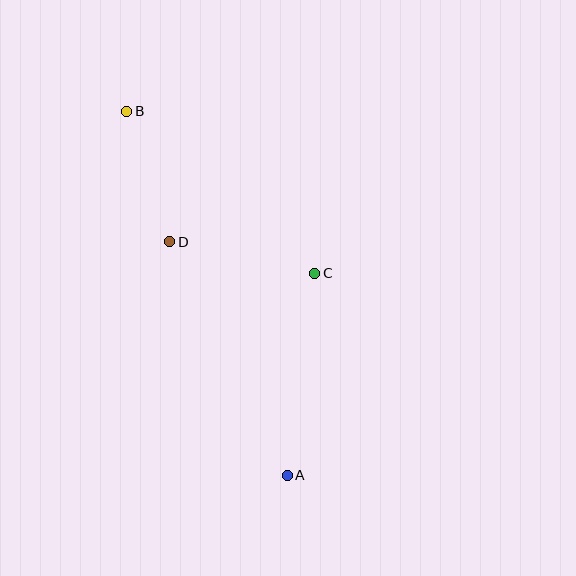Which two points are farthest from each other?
Points A and B are farthest from each other.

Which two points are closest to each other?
Points B and D are closest to each other.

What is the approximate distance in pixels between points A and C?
The distance between A and C is approximately 204 pixels.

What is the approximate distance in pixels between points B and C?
The distance between B and C is approximately 248 pixels.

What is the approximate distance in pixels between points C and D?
The distance between C and D is approximately 148 pixels.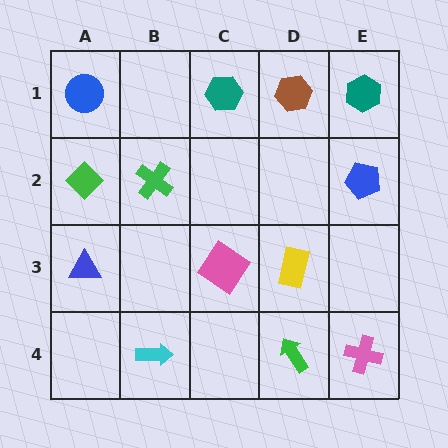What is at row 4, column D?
A green arrow.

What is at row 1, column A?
A blue circle.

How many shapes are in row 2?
3 shapes.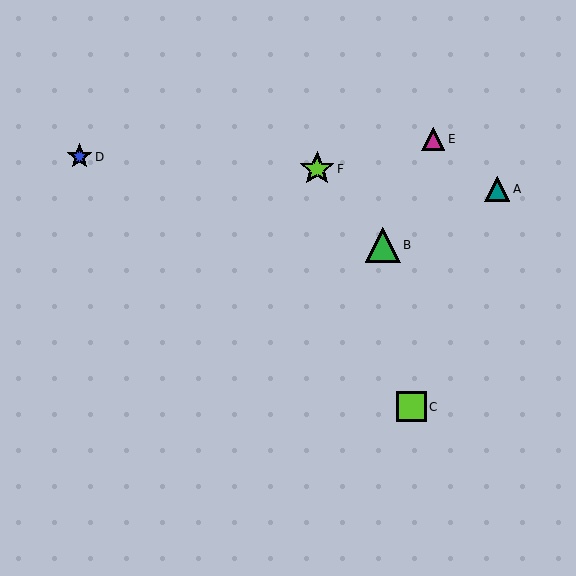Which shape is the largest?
The green triangle (labeled B) is the largest.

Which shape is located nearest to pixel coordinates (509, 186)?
The teal triangle (labeled A) at (497, 189) is nearest to that location.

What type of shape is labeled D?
Shape D is a blue star.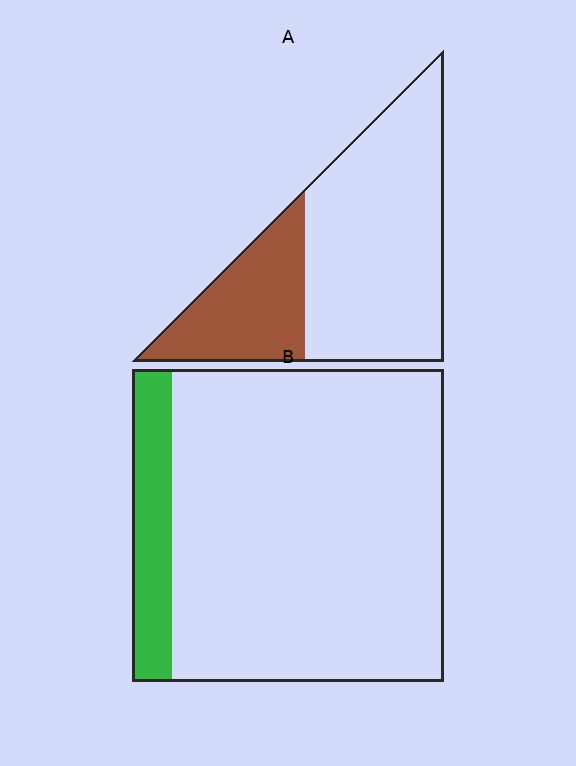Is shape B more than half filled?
No.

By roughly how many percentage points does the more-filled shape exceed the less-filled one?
By roughly 20 percentage points (A over B).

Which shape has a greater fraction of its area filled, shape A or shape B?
Shape A.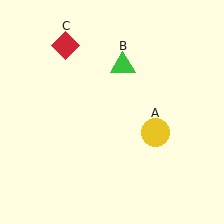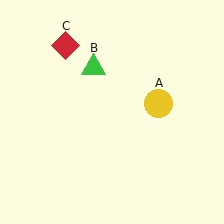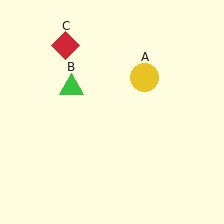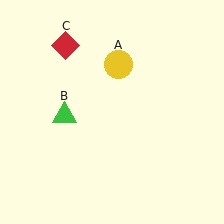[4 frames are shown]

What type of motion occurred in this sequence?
The yellow circle (object A), green triangle (object B) rotated counterclockwise around the center of the scene.